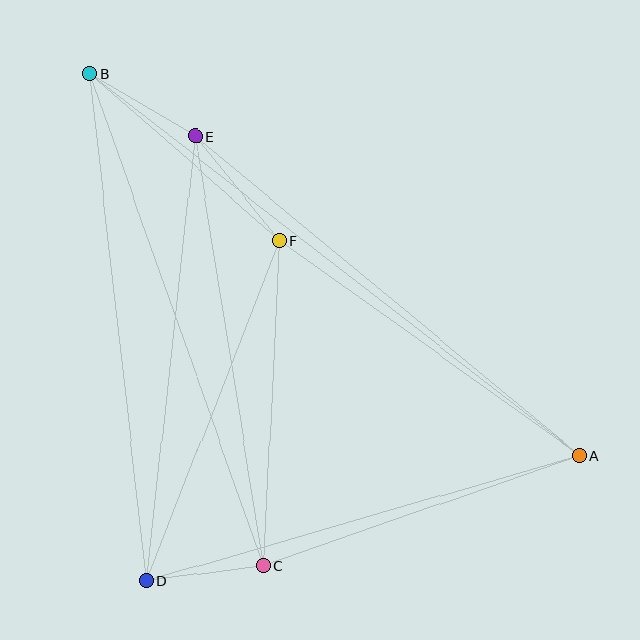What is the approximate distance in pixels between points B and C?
The distance between B and C is approximately 521 pixels.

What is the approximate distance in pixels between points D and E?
The distance between D and E is approximately 447 pixels.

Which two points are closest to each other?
Points C and D are closest to each other.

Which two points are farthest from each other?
Points A and B are farthest from each other.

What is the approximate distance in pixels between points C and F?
The distance between C and F is approximately 325 pixels.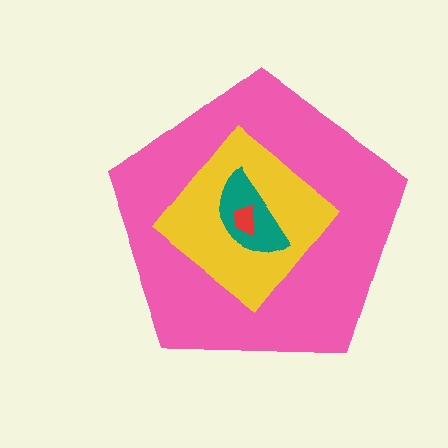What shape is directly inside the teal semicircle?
The red trapezoid.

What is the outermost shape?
The pink pentagon.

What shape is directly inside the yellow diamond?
The teal semicircle.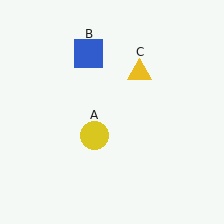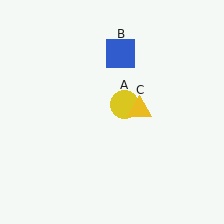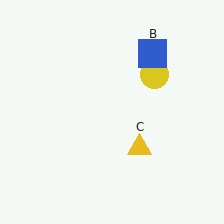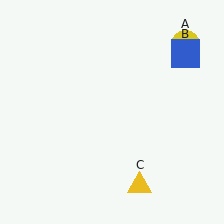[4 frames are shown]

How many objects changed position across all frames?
3 objects changed position: yellow circle (object A), blue square (object B), yellow triangle (object C).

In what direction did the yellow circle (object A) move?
The yellow circle (object A) moved up and to the right.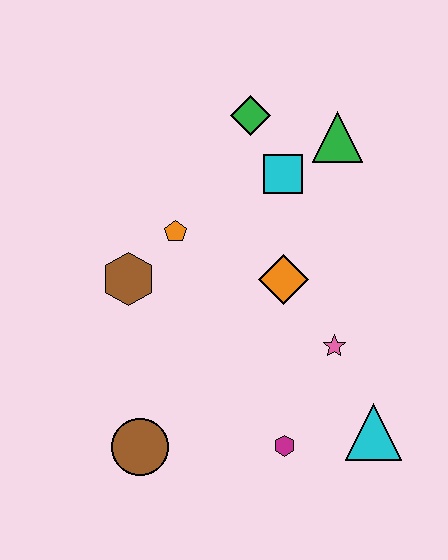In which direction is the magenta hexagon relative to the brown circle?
The magenta hexagon is to the right of the brown circle.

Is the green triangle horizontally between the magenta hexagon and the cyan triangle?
Yes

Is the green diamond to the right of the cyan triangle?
No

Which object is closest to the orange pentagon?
The brown hexagon is closest to the orange pentagon.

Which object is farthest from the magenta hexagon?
The green diamond is farthest from the magenta hexagon.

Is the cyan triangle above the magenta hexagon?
Yes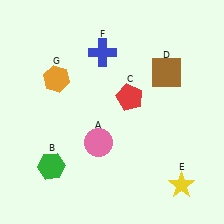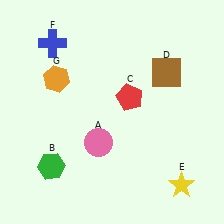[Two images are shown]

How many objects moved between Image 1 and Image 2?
1 object moved between the two images.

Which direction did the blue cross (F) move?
The blue cross (F) moved left.